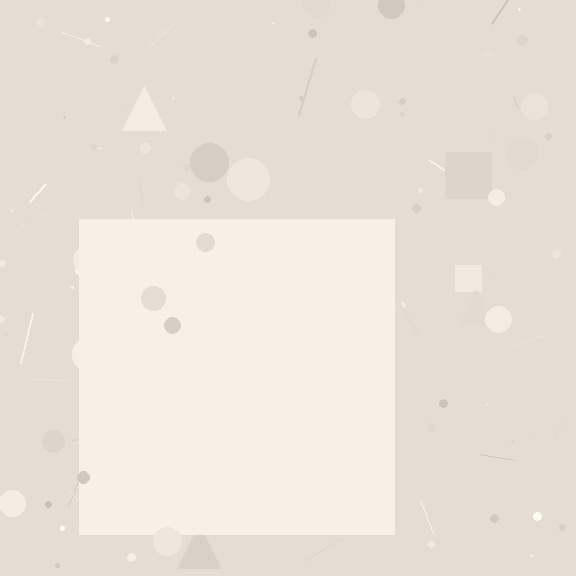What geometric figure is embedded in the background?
A square is embedded in the background.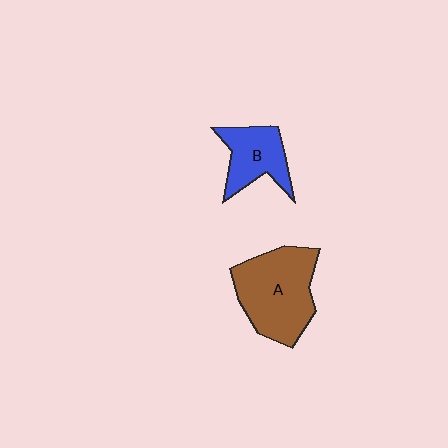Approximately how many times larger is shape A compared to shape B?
Approximately 1.7 times.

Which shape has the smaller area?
Shape B (blue).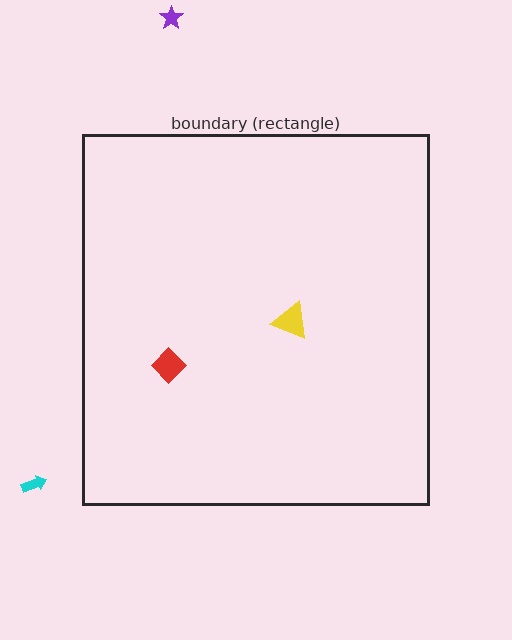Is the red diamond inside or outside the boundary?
Inside.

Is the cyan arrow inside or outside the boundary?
Outside.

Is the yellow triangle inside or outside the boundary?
Inside.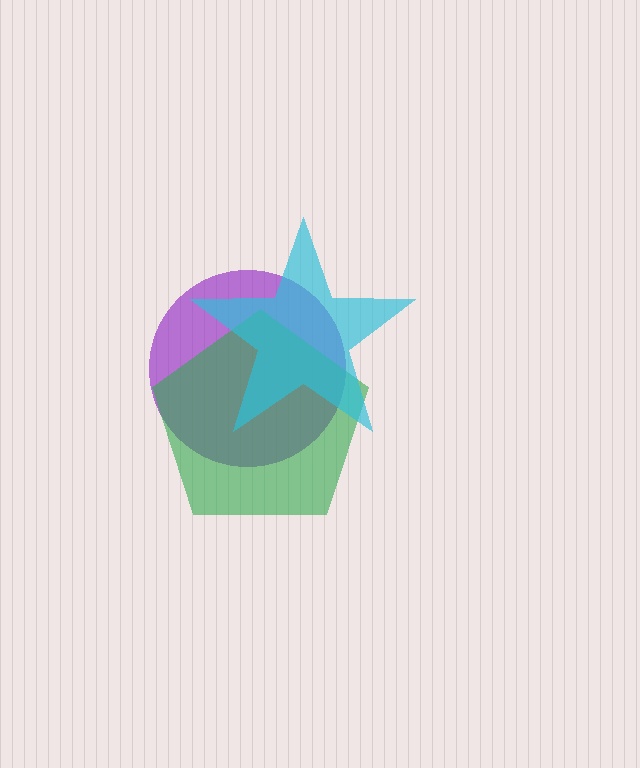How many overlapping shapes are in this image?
There are 3 overlapping shapes in the image.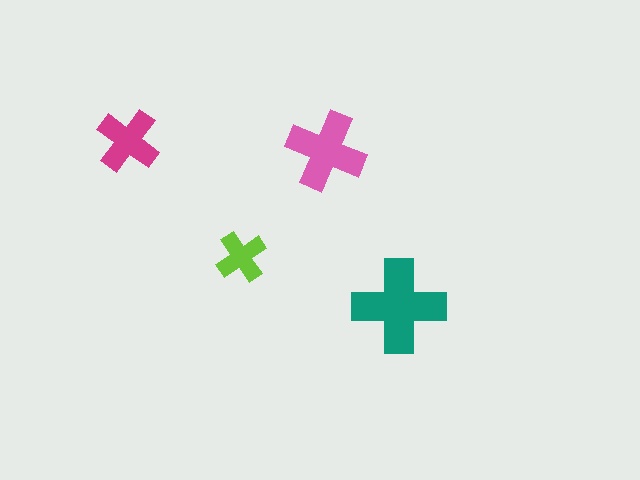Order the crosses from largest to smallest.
the teal one, the pink one, the magenta one, the lime one.